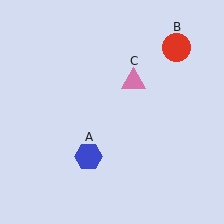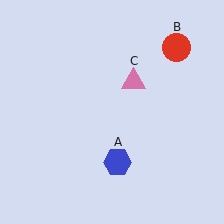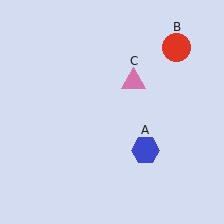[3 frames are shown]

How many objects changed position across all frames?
1 object changed position: blue hexagon (object A).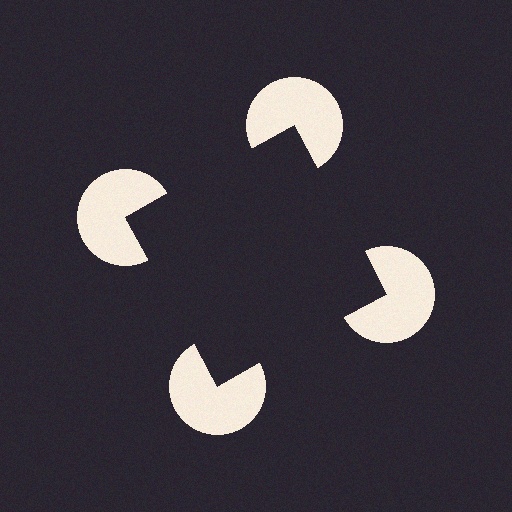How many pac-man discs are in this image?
There are 4 — one at each vertex of the illusory square.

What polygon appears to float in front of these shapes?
An illusory square — its edges are inferred from the aligned wedge cuts in the pac-man discs, not physically drawn.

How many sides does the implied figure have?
4 sides.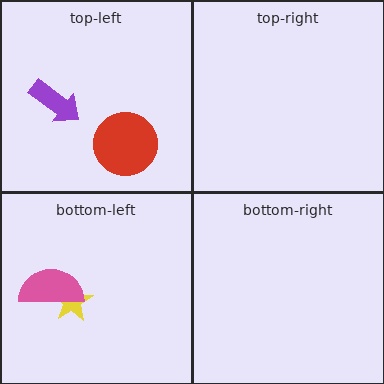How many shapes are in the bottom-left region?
2.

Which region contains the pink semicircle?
The bottom-left region.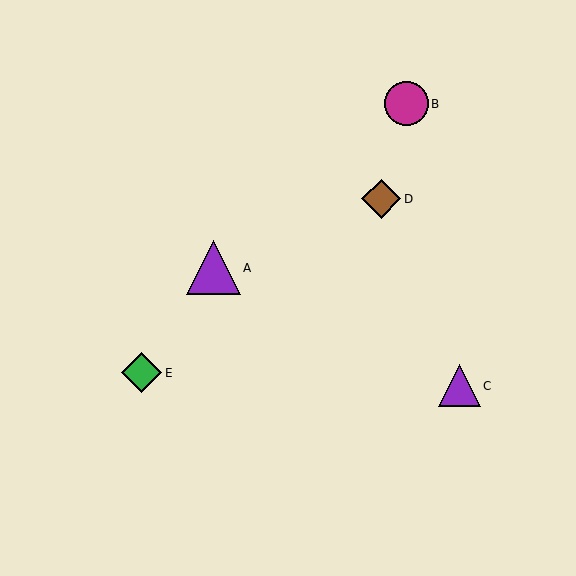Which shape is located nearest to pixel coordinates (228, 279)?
The purple triangle (labeled A) at (213, 268) is nearest to that location.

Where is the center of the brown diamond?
The center of the brown diamond is at (381, 199).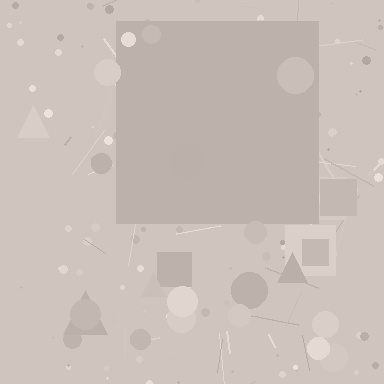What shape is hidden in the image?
A square is hidden in the image.